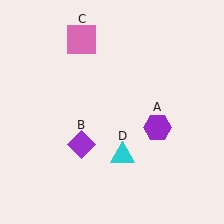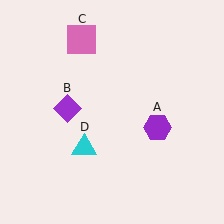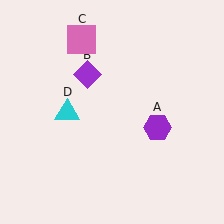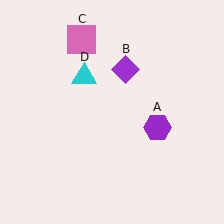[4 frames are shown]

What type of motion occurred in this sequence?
The purple diamond (object B), cyan triangle (object D) rotated clockwise around the center of the scene.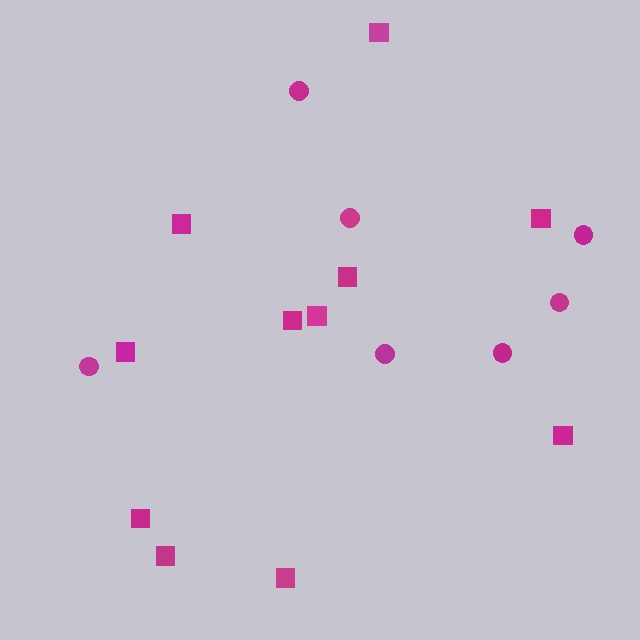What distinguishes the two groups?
There are 2 groups: one group of circles (7) and one group of squares (11).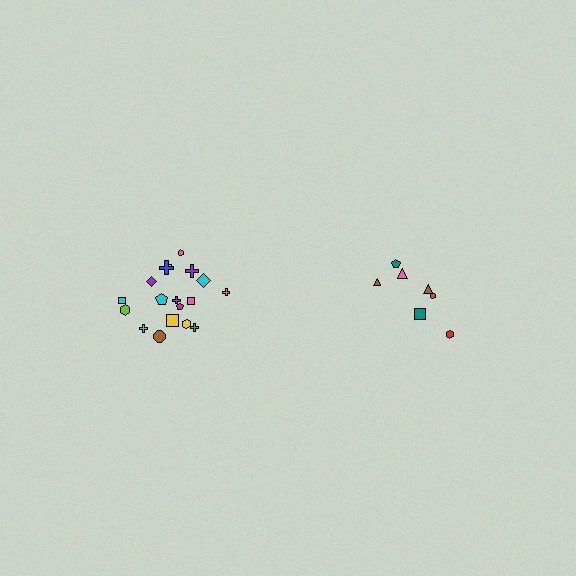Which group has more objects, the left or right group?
The left group.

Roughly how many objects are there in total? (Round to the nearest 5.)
Roughly 25 objects in total.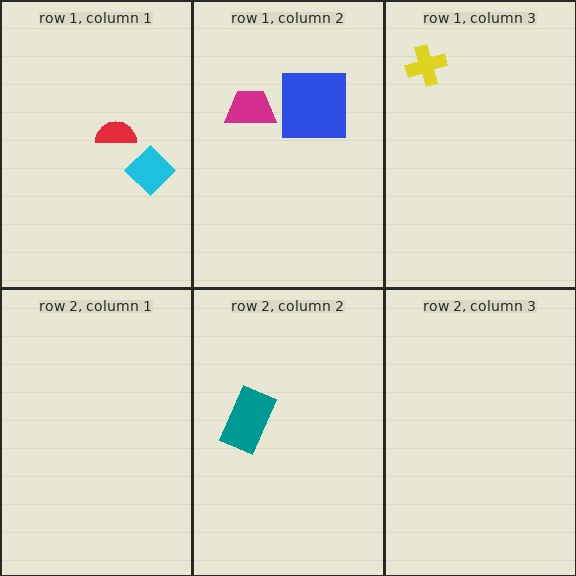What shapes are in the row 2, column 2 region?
The teal rectangle.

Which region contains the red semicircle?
The row 1, column 1 region.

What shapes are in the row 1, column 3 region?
The yellow cross.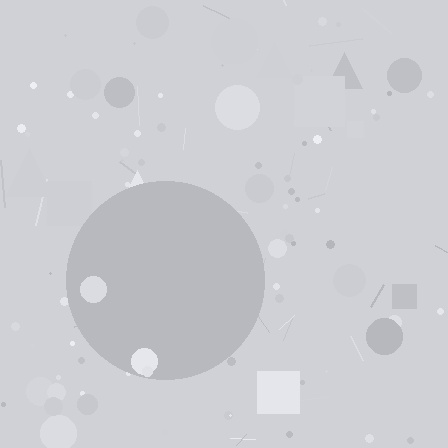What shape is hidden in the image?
A circle is hidden in the image.